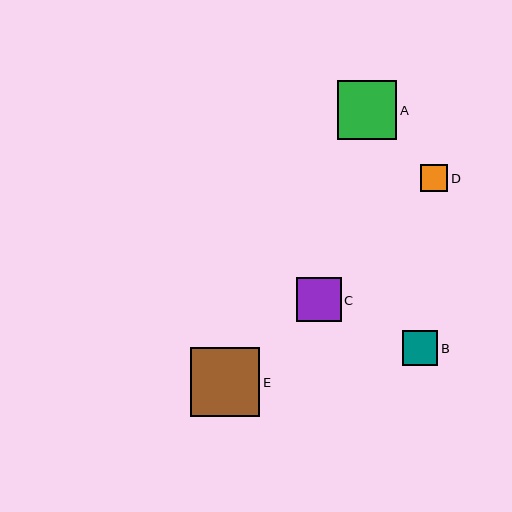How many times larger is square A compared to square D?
Square A is approximately 2.2 times the size of square D.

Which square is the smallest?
Square D is the smallest with a size of approximately 27 pixels.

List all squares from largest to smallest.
From largest to smallest: E, A, C, B, D.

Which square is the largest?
Square E is the largest with a size of approximately 69 pixels.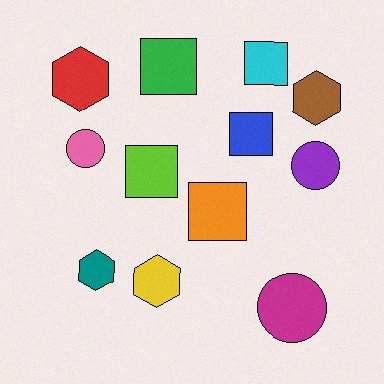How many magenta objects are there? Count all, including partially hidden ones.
There is 1 magenta object.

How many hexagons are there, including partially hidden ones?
There are 4 hexagons.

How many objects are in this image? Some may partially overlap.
There are 12 objects.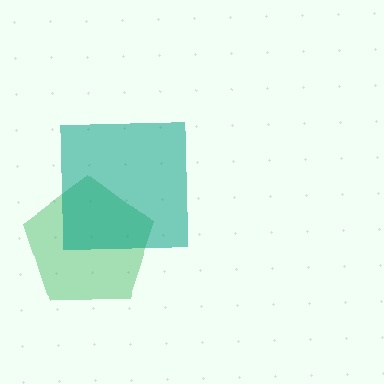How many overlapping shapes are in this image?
There are 2 overlapping shapes in the image.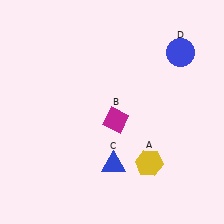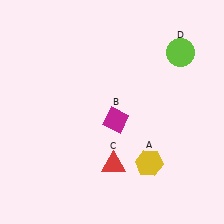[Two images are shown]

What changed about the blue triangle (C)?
In Image 1, C is blue. In Image 2, it changed to red.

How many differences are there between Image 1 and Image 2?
There are 2 differences between the two images.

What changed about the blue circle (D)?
In Image 1, D is blue. In Image 2, it changed to lime.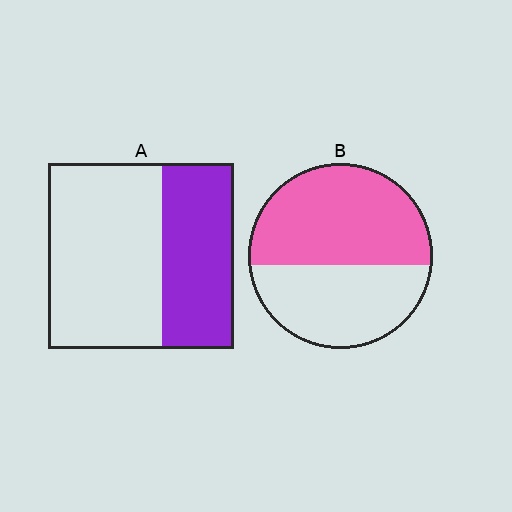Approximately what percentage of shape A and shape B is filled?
A is approximately 40% and B is approximately 55%.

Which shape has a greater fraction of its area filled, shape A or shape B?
Shape B.